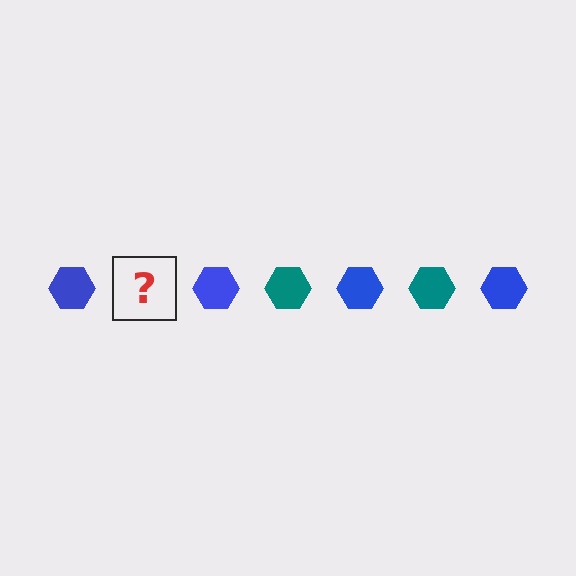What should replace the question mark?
The question mark should be replaced with a teal hexagon.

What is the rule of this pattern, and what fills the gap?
The rule is that the pattern cycles through blue, teal hexagons. The gap should be filled with a teal hexagon.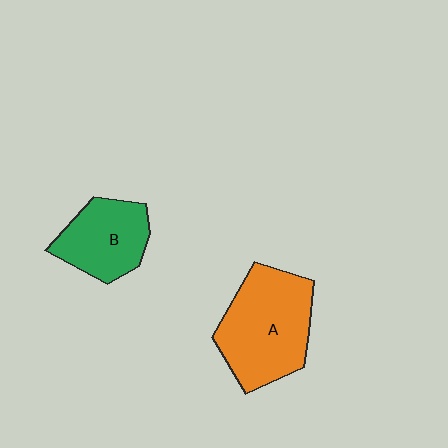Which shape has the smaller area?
Shape B (green).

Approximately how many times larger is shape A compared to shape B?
Approximately 1.5 times.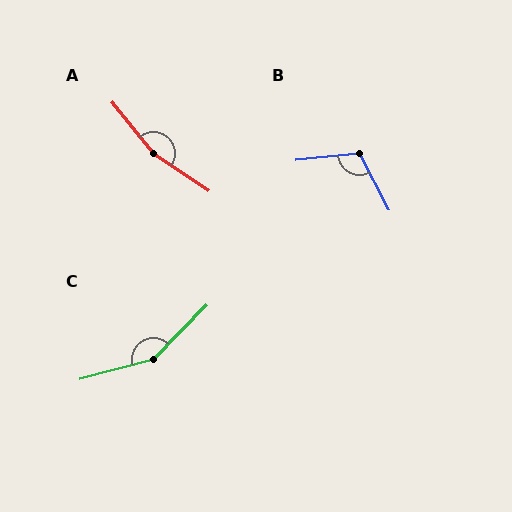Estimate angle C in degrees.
Approximately 149 degrees.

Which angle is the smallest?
B, at approximately 112 degrees.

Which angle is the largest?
A, at approximately 163 degrees.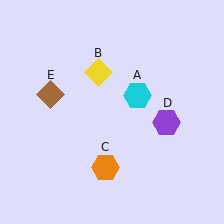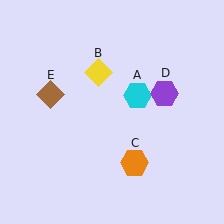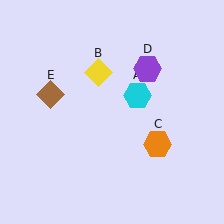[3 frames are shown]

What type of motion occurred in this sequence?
The orange hexagon (object C), purple hexagon (object D) rotated counterclockwise around the center of the scene.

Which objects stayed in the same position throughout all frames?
Cyan hexagon (object A) and yellow diamond (object B) and brown diamond (object E) remained stationary.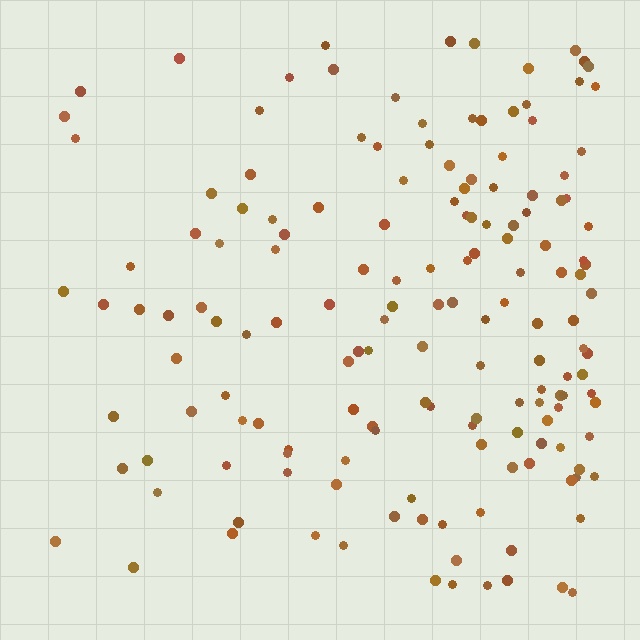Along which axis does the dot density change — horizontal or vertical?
Horizontal.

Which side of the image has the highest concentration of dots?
The right.